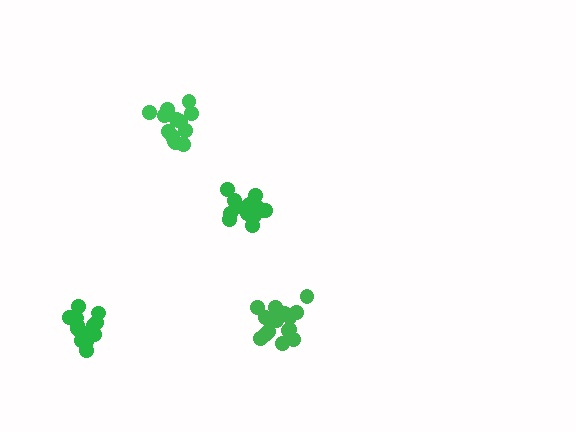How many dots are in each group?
Group 1: 13 dots, Group 2: 13 dots, Group 3: 16 dots, Group 4: 16 dots (58 total).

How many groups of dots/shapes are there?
There are 4 groups.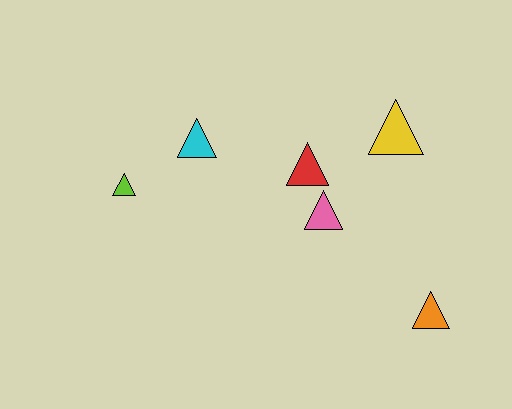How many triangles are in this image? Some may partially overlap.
There are 6 triangles.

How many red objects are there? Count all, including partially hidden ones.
There is 1 red object.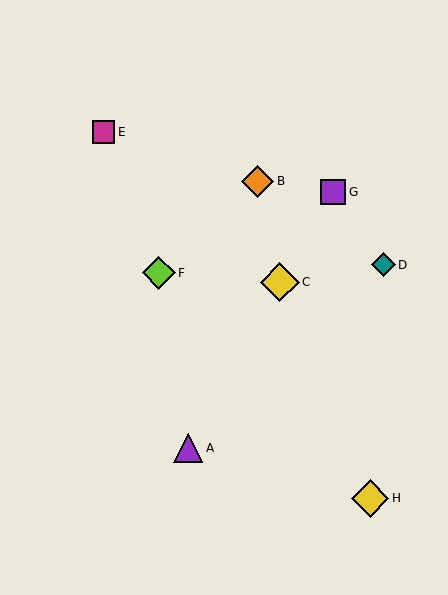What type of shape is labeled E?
Shape E is a magenta square.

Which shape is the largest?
The yellow diamond (labeled C) is the largest.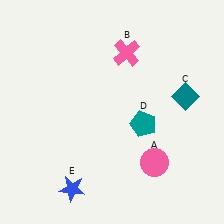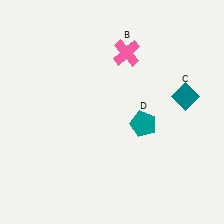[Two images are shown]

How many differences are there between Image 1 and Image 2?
There are 2 differences between the two images.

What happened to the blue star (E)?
The blue star (E) was removed in Image 2. It was in the bottom-left area of Image 1.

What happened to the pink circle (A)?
The pink circle (A) was removed in Image 2. It was in the bottom-right area of Image 1.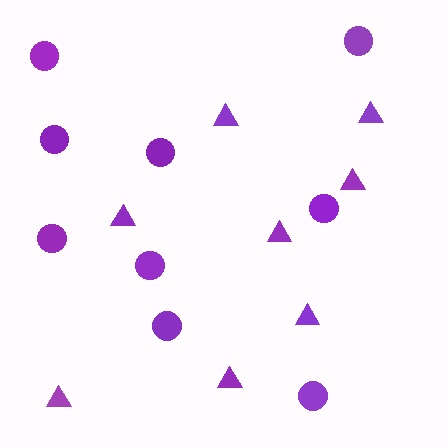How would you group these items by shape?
There are 2 groups: one group of triangles (8) and one group of circles (9).